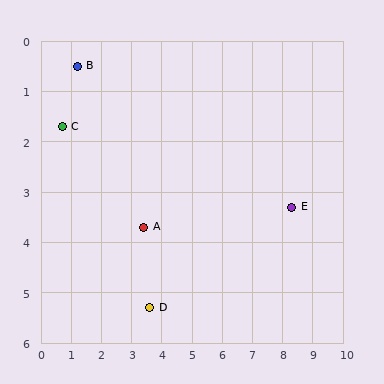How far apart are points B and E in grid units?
Points B and E are about 7.6 grid units apart.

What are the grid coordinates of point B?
Point B is at approximately (1.2, 0.5).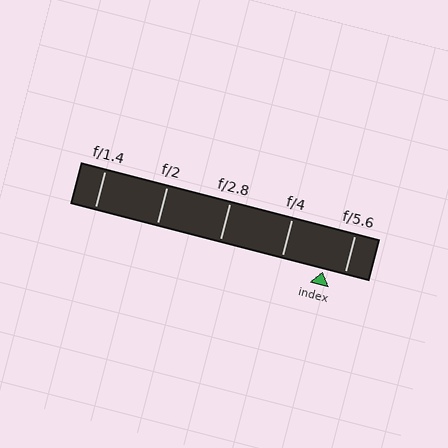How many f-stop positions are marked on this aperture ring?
There are 5 f-stop positions marked.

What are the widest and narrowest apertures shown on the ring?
The widest aperture shown is f/1.4 and the narrowest is f/5.6.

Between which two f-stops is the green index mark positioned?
The index mark is between f/4 and f/5.6.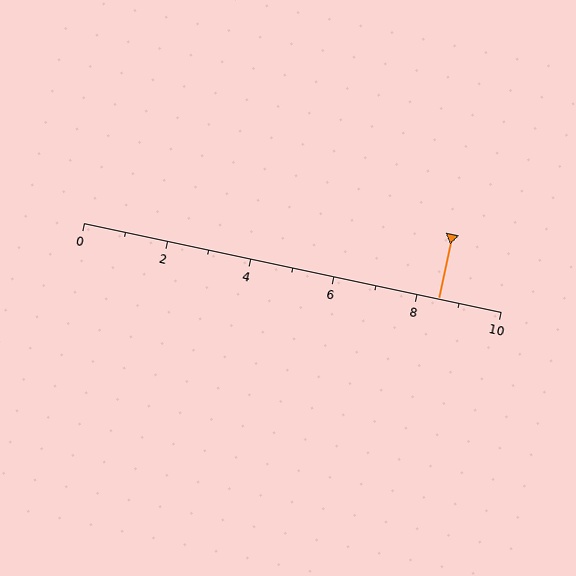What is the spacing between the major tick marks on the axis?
The major ticks are spaced 2 apart.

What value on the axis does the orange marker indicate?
The marker indicates approximately 8.5.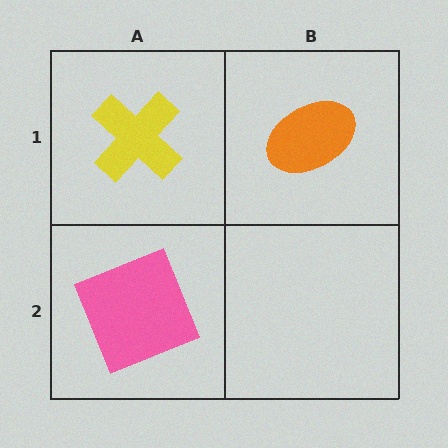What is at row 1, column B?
An orange ellipse.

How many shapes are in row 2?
1 shape.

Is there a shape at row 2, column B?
No, that cell is empty.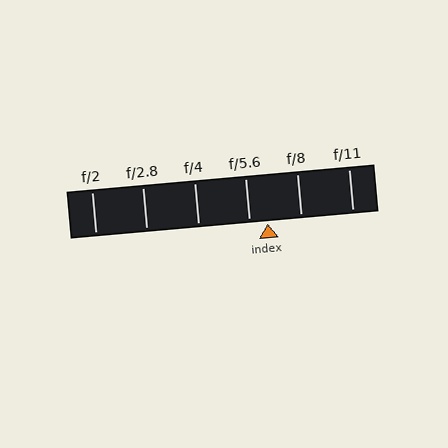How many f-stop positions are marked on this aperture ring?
There are 6 f-stop positions marked.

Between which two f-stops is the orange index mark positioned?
The index mark is between f/5.6 and f/8.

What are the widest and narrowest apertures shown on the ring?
The widest aperture shown is f/2 and the narrowest is f/11.